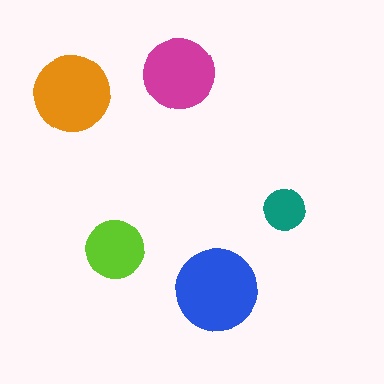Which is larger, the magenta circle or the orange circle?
The orange one.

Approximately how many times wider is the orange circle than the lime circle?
About 1.5 times wider.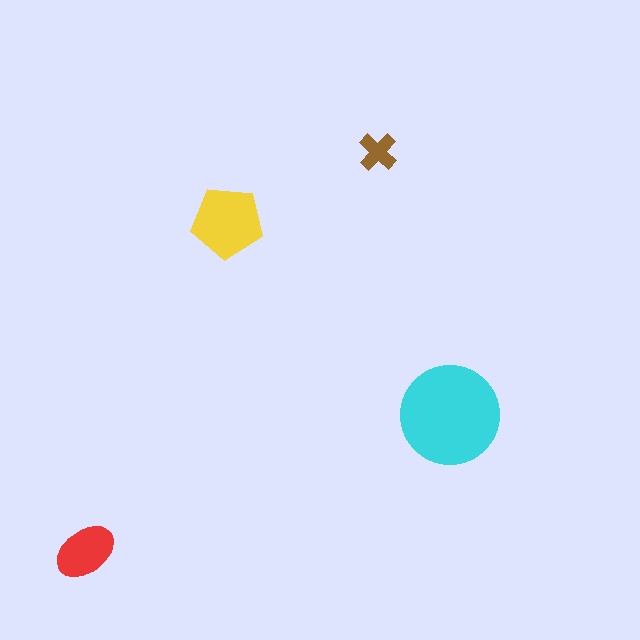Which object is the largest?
The cyan circle.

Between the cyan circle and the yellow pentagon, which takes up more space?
The cyan circle.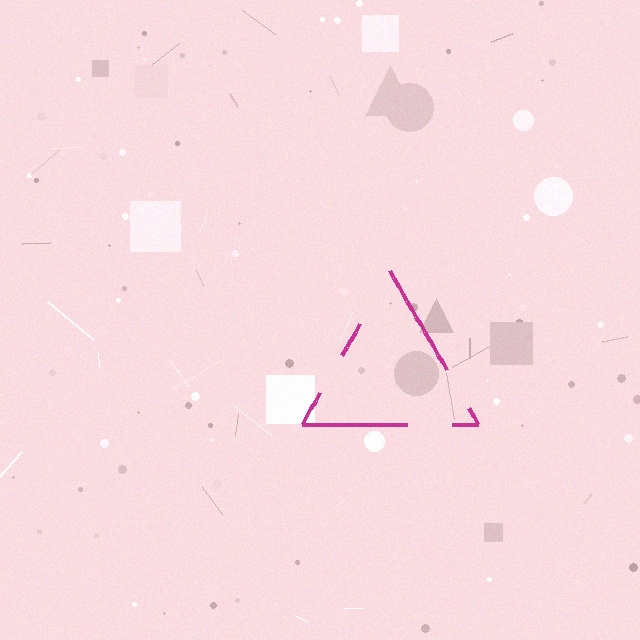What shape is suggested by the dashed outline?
The dashed outline suggests a triangle.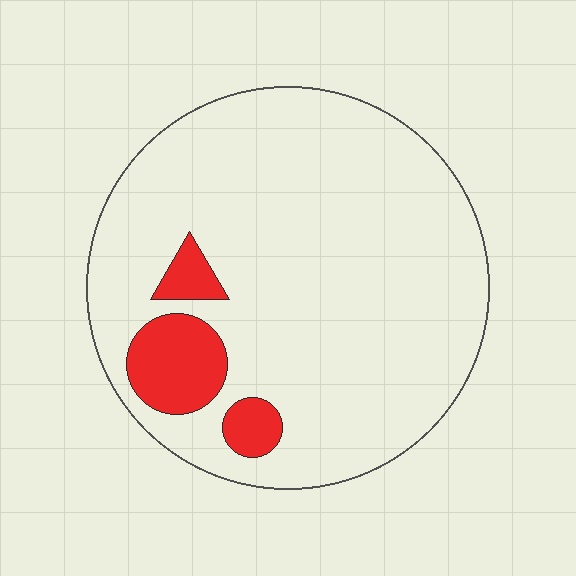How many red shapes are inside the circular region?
3.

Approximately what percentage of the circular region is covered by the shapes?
Approximately 10%.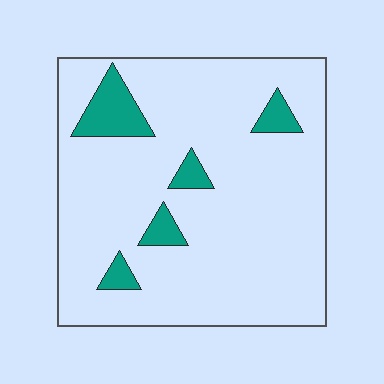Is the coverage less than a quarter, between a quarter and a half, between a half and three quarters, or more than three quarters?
Less than a quarter.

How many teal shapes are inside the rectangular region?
5.